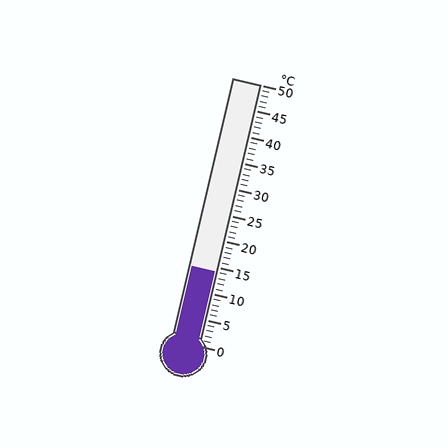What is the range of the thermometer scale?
The thermometer scale ranges from 0°C to 50°C.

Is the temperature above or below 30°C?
The temperature is below 30°C.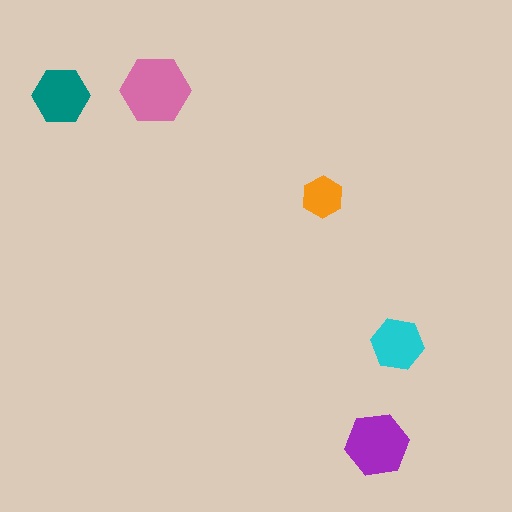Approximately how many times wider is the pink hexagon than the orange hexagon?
About 1.5 times wider.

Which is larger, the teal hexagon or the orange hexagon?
The teal one.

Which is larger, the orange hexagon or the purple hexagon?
The purple one.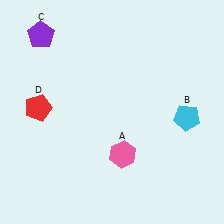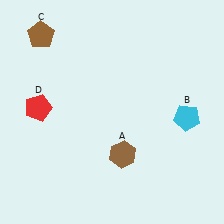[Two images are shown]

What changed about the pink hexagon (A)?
In Image 1, A is pink. In Image 2, it changed to brown.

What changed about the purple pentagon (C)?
In Image 1, C is purple. In Image 2, it changed to brown.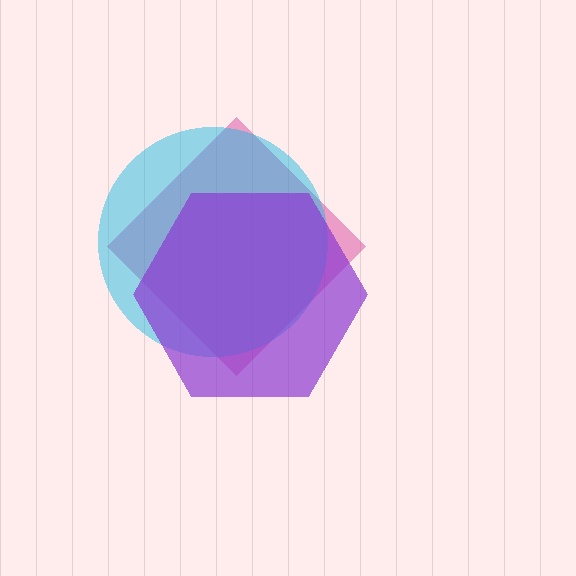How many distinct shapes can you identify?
There are 3 distinct shapes: a magenta diamond, a cyan circle, a purple hexagon.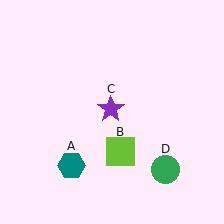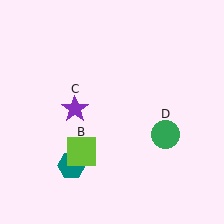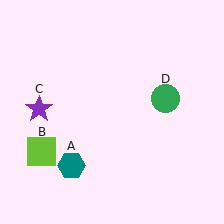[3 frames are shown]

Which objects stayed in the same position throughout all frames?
Teal hexagon (object A) remained stationary.